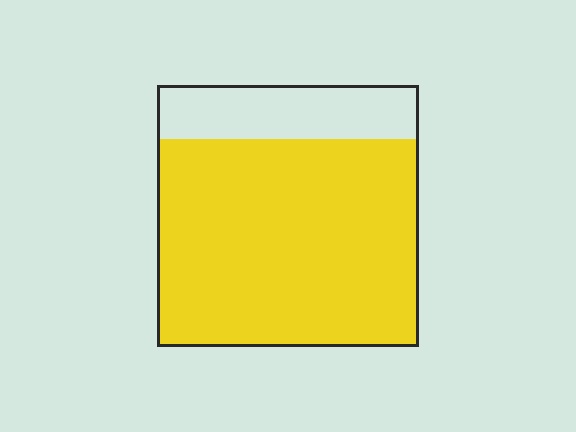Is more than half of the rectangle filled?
Yes.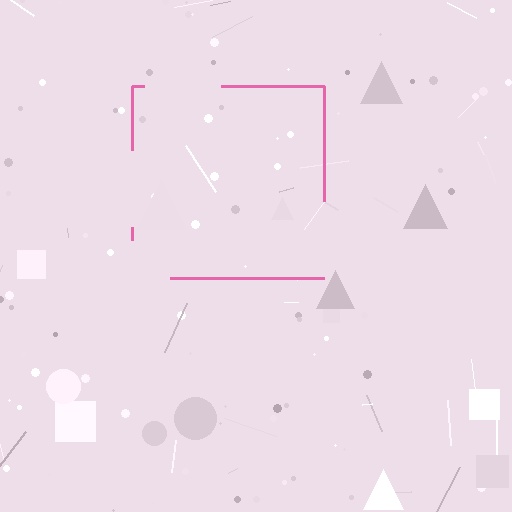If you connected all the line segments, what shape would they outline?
They would outline a square.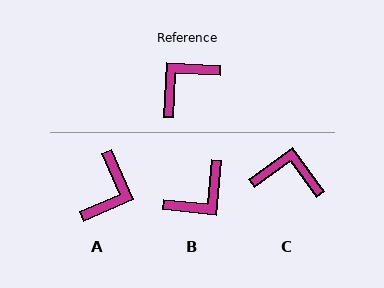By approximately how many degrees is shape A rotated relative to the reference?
Approximately 153 degrees clockwise.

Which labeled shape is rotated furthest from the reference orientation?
B, about 177 degrees away.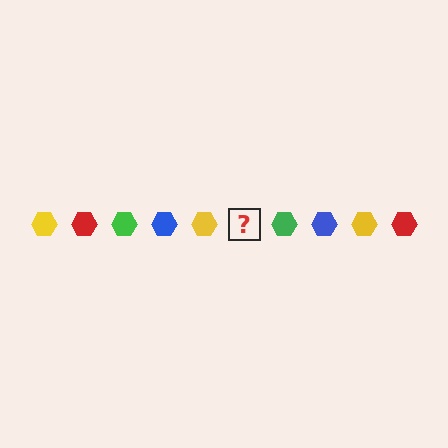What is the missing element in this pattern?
The missing element is a red hexagon.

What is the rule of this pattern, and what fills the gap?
The rule is that the pattern cycles through yellow, red, green, blue hexagons. The gap should be filled with a red hexagon.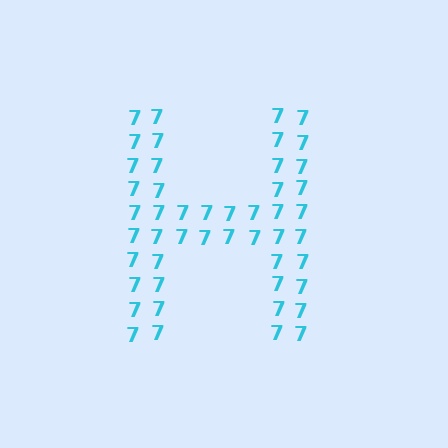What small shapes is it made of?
It is made of small digit 7's.